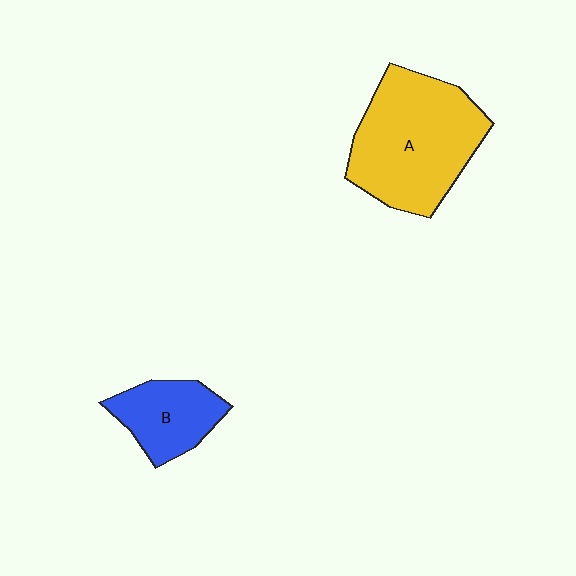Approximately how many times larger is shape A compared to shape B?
Approximately 2.1 times.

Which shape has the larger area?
Shape A (yellow).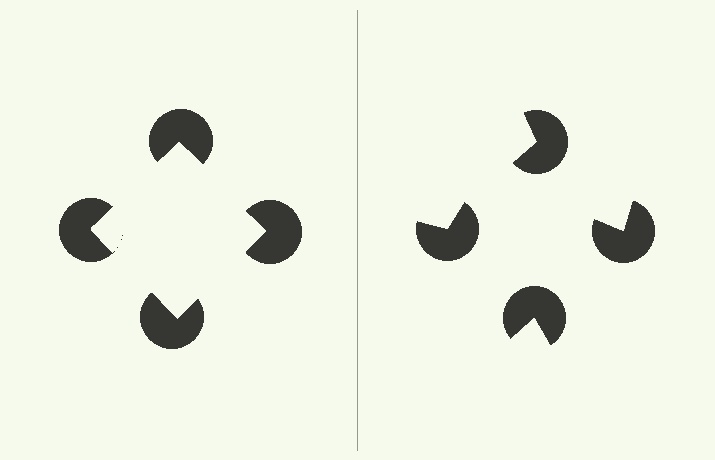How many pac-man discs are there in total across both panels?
8 — 4 on each side.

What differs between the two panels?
The pac-man discs are positioned identically on both sides; only the wedge orientations differ. On the left they align to a square; on the right they are misaligned.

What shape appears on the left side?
An illusory square.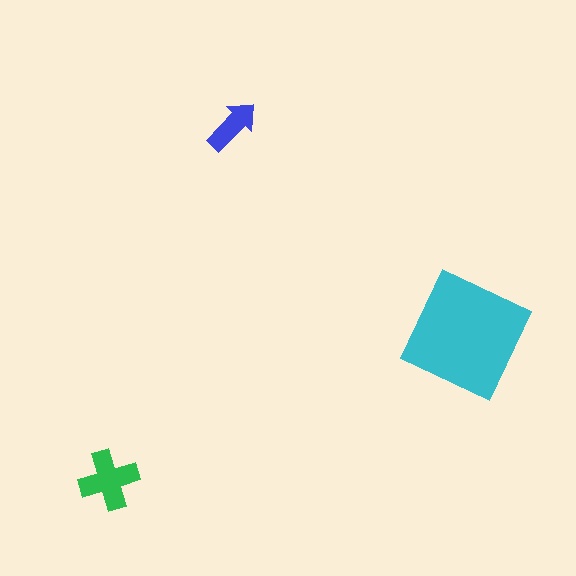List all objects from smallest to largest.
The blue arrow, the green cross, the cyan square.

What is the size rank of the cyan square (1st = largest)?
1st.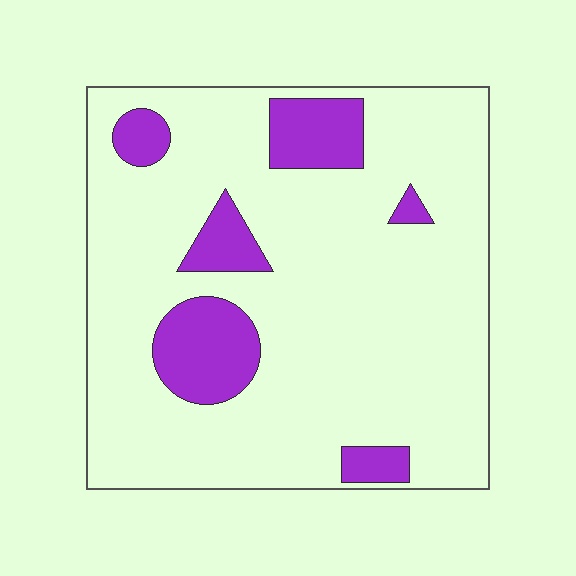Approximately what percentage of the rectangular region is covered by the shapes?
Approximately 15%.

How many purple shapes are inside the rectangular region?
6.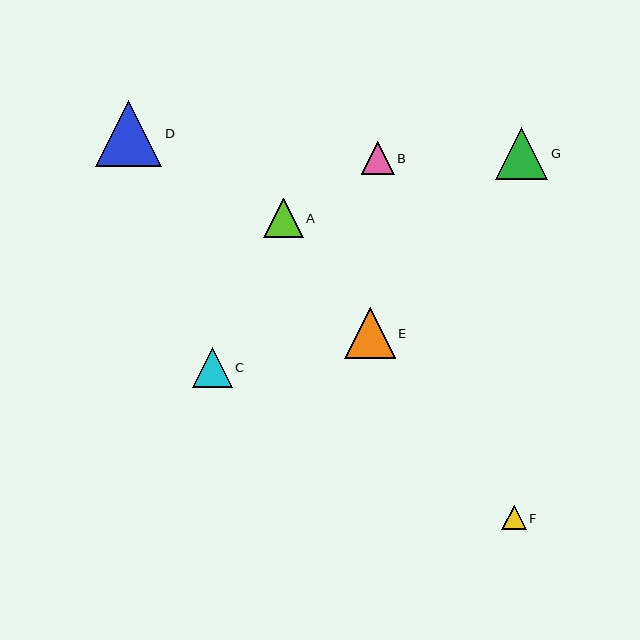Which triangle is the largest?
Triangle D is the largest with a size of approximately 66 pixels.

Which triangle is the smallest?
Triangle F is the smallest with a size of approximately 24 pixels.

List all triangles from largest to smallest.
From largest to smallest: D, G, E, C, A, B, F.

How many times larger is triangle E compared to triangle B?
Triangle E is approximately 1.5 times the size of triangle B.